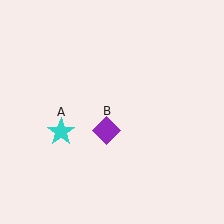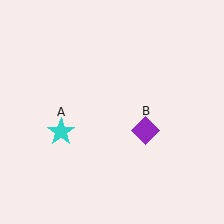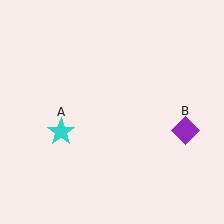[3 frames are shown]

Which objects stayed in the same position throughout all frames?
Cyan star (object A) remained stationary.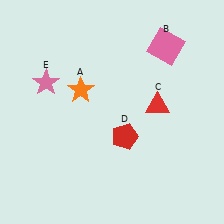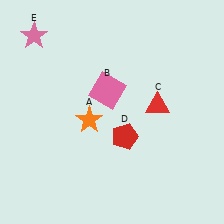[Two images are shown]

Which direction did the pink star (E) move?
The pink star (E) moved up.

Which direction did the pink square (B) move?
The pink square (B) moved left.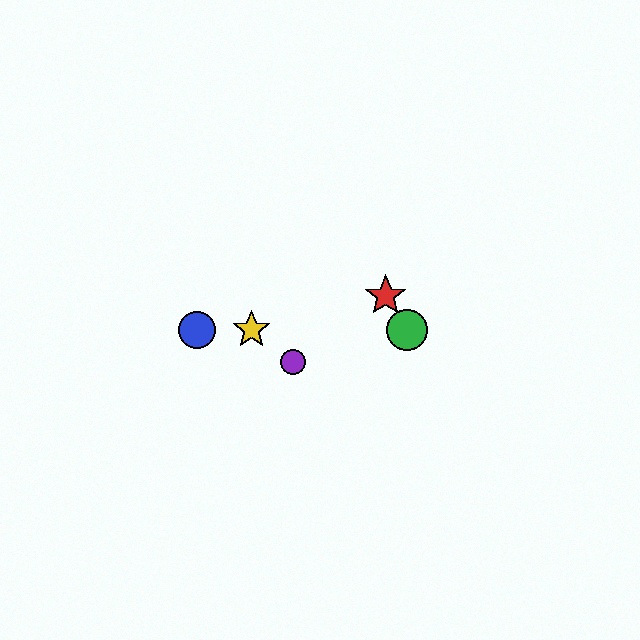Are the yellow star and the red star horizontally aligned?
No, the yellow star is at y≈330 and the red star is at y≈296.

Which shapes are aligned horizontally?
The blue circle, the green circle, the yellow star are aligned horizontally.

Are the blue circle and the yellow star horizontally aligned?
Yes, both are at y≈330.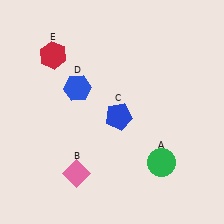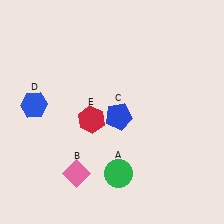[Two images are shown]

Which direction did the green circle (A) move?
The green circle (A) moved left.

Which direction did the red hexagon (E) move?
The red hexagon (E) moved down.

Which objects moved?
The objects that moved are: the green circle (A), the blue hexagon (D), the red hexagon (E).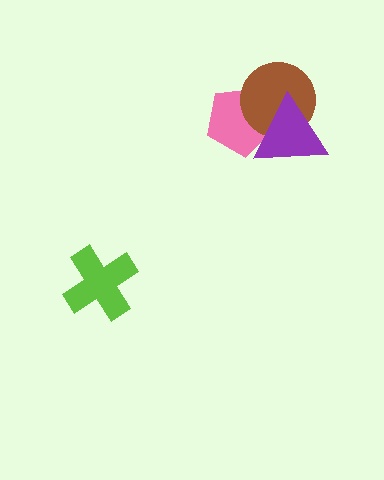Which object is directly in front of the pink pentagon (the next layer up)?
The brown circle is directly in front of the pink pentagon.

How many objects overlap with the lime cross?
0 objects overlap with the lime cross.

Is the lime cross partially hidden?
No, no other shape covers it.